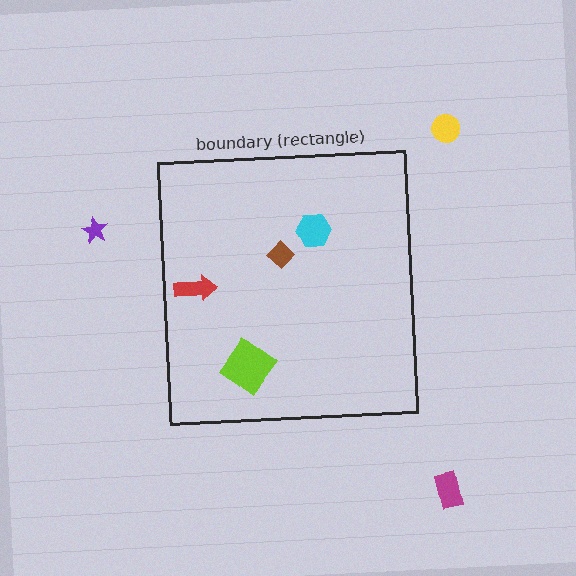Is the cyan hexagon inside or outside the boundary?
Inside.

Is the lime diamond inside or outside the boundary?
Inside.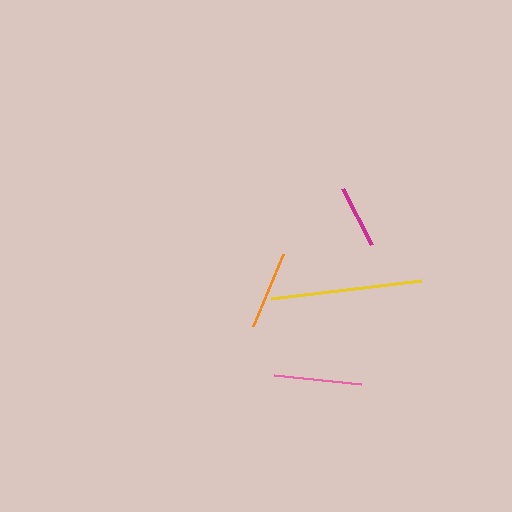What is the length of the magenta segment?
The magenta segment is approximately 62 pixels long.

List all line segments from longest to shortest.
From longest to shortest: yellow, pink, orange, magenta.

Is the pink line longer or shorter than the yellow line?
The yellow line is longer than the pink line.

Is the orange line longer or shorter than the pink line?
The pink line is longer than the orange line.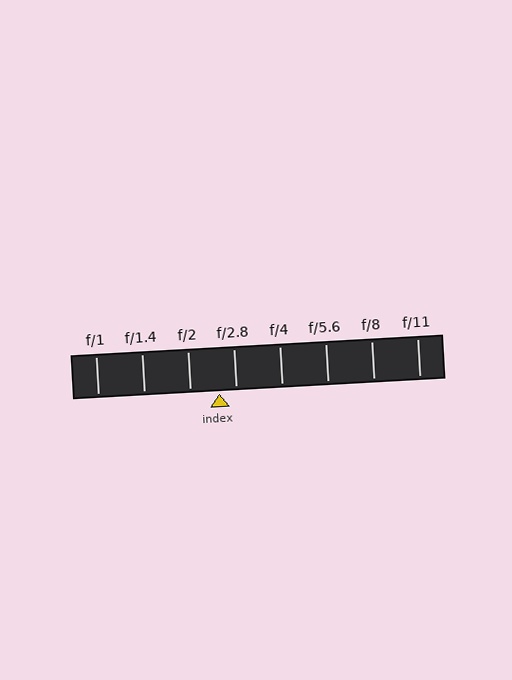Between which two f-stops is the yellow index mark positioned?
The index mark is between f/2 and f/2.8.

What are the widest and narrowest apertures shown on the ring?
The widest aperture shown is f/1 and the narrowest is f/11.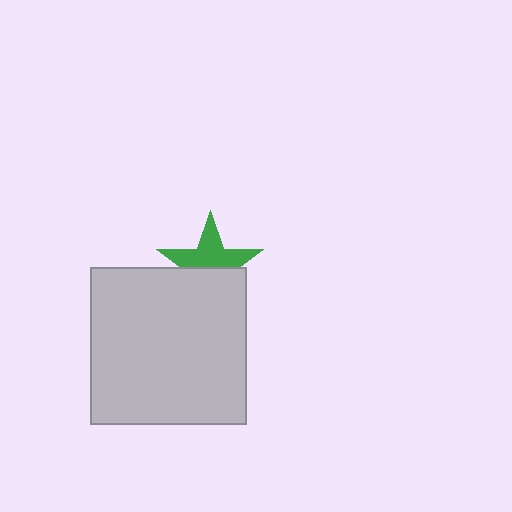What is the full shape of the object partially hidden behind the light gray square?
The partially hidden object is a green star.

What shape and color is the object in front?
The object in front is a light gray square.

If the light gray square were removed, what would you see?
You would see the complete green star.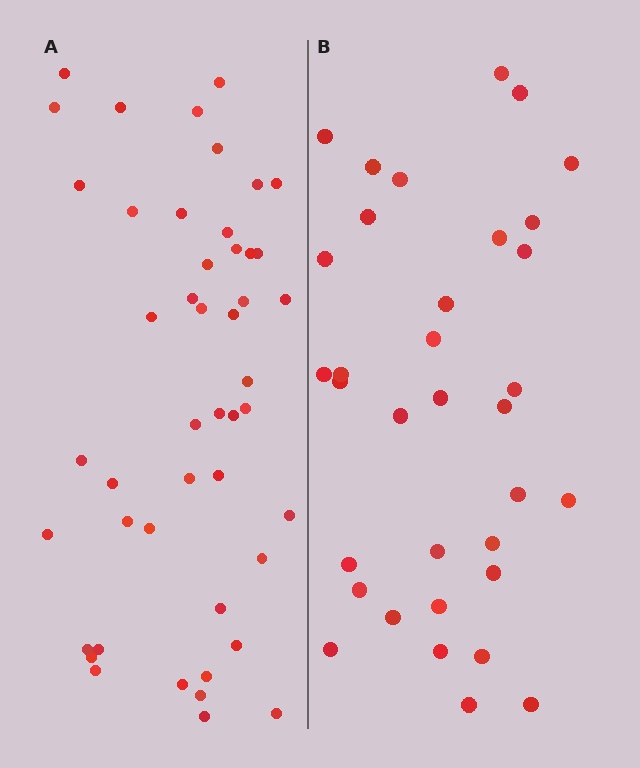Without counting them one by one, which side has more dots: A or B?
Region A (the left region) has more dots.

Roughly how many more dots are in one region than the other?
Region A has approximately 15 more dots than region B.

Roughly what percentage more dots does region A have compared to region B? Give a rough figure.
About 40% more.